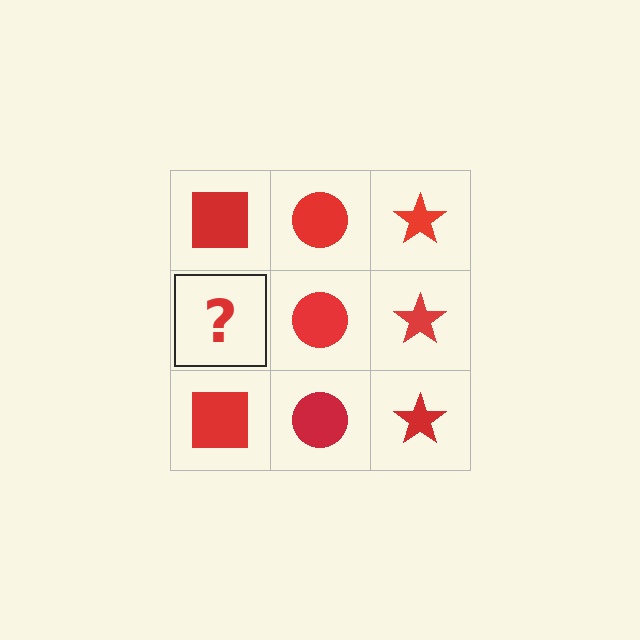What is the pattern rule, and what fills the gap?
The rule is that each column has a consistent shape. The gap should be filled with a red square.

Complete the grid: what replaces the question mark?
The question mark should be replaced with a red square.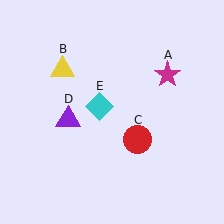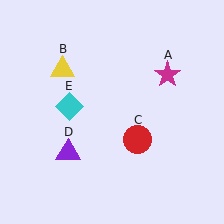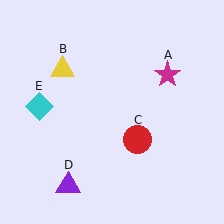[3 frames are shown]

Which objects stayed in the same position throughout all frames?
Magenta star (object A) and yellow triangle (object B) and red circle (object C) remained stationary.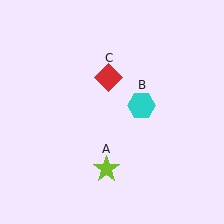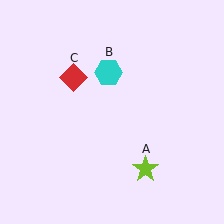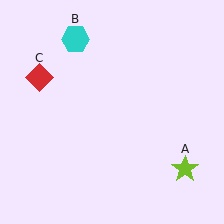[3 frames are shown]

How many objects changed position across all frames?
3 objects changed position: lime star (object A), cyan hexagon (object B), red diamond (object C).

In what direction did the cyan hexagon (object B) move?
The cyan hexagon (object B) moved up and to the left.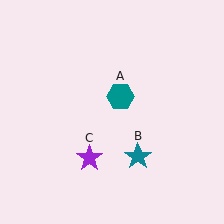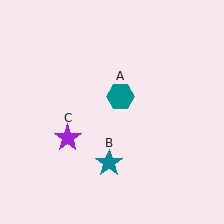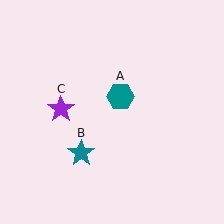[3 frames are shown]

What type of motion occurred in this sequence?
The teal star (object B), purple star (object C) rotated clockwise around the center of the scene.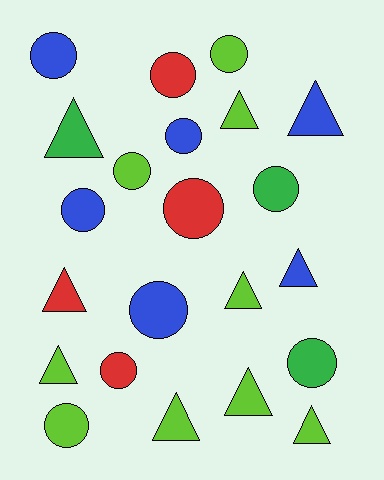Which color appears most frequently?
Lime, with 9 objects.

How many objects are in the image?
There are 22 objects.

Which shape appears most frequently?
Circle, with 12 objects.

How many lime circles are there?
There are 3 lime circles.